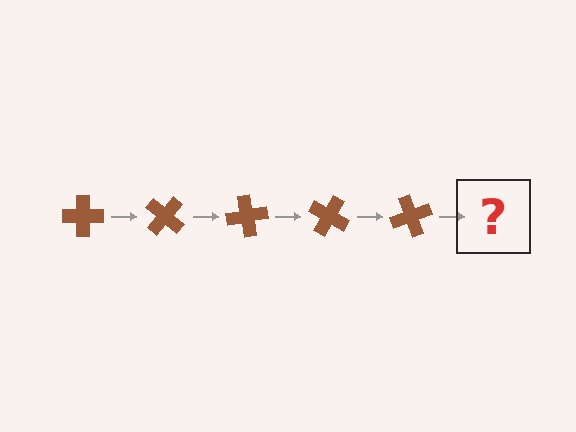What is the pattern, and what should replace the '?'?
The pattern is that the cross rotates 40 degrees each step. The '?' should be a brown cross rotated 200 degrees.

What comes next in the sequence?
The next element should be a brown cross rotated 200 degrees.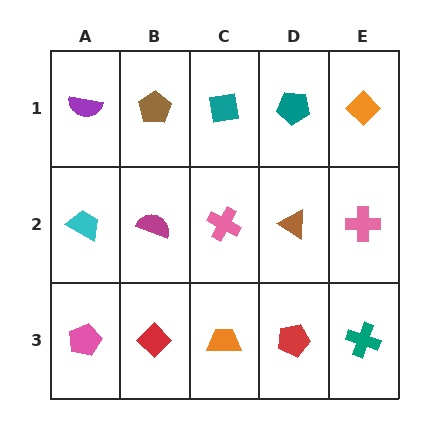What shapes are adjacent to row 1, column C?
A pink cross (row 2, column C), a brown pentagon (row 1, column B), a teal pentagon (row 1, column D).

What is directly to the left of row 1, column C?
A brown pentagon.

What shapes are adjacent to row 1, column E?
A pink cross (row 2, column E), a teal pentagon (row 1, column D).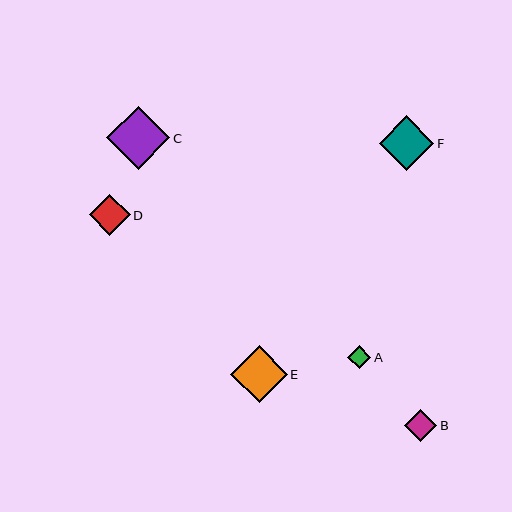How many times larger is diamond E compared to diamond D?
Diamond E is approximately 1.4 times the size of diamond D.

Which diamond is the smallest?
Diamond A is the smallest with a size of approximately 23 pixels.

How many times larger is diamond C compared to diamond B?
Diamond C is approximately 1.9 times the size of diamond B.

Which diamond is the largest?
Diamond C is the largest with a size of approximately 63 pixels.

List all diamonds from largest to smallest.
From largest to smallest: C, E, F, D, B, A.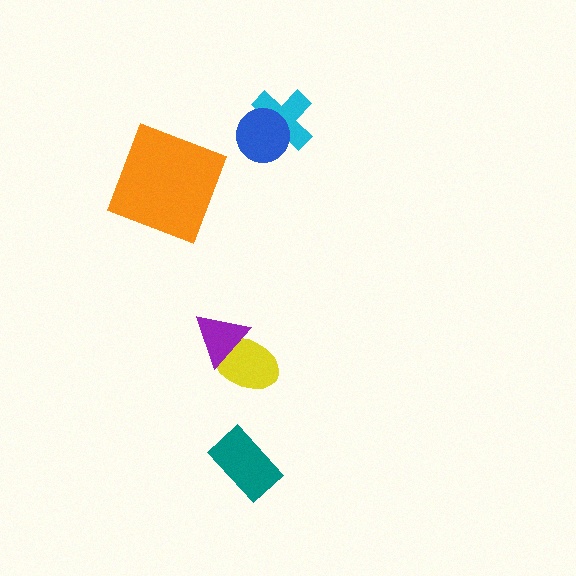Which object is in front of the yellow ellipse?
The purple triangle is in front of the yellow ellipse.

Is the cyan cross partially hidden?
Yes, it is partially covered by another shape.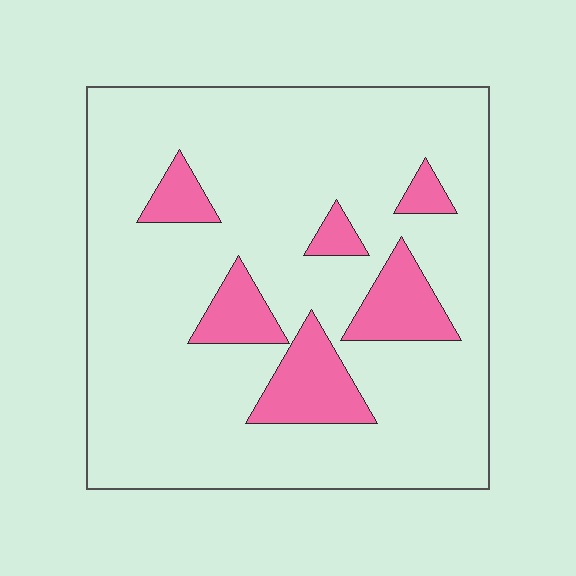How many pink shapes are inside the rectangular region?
6.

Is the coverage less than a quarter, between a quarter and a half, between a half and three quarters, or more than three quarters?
Less than a quarter.